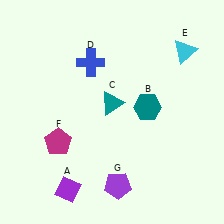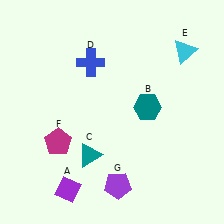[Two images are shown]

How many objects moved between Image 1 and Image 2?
1 object moved between the two images.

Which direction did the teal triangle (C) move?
The teal triangle (C) moved down.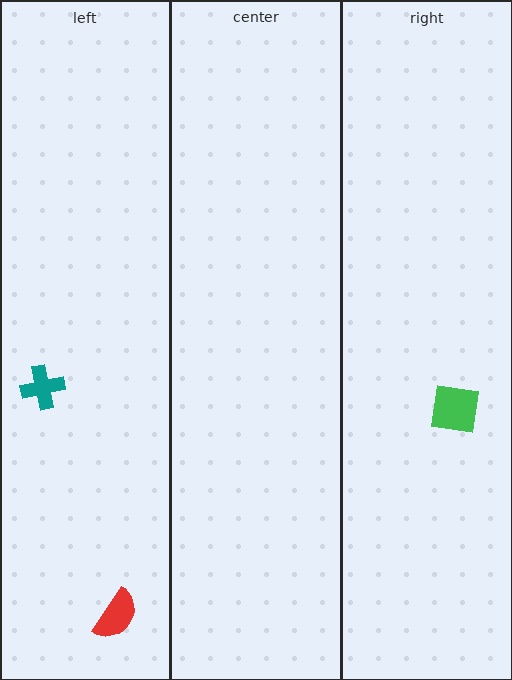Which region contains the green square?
The right region.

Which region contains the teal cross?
The left region.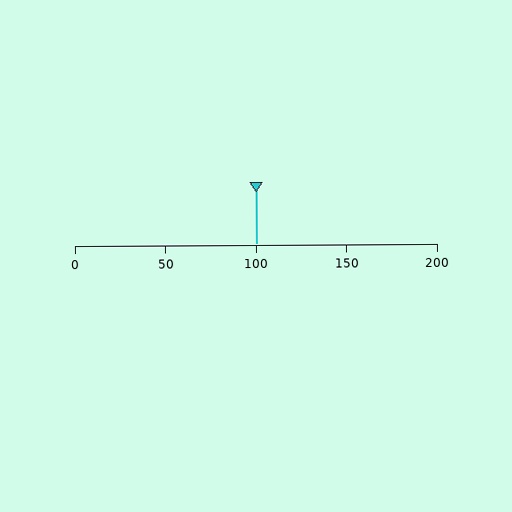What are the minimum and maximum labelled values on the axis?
The axis runs from 0 to 200.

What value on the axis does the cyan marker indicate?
The marker indicates approximately 100.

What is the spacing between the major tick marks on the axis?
The major ticks are spaced 50 apart.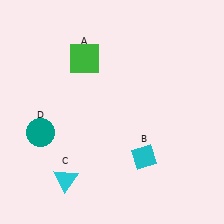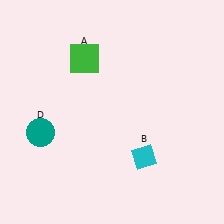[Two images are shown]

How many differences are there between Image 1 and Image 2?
There is 1 difference between the two images.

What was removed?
The cyan triangle (C) was removed in Image 2.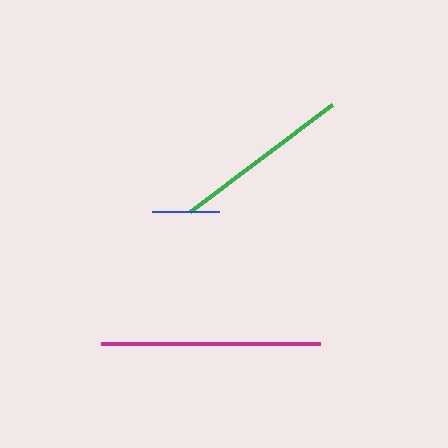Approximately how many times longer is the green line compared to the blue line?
The green line is approximately 2.7 times the length of the blue line.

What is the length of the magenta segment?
The magenta segment is approximately 220 pixels long.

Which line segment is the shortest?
The blue line is the shortest at approximately 67 pixels.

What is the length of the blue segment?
The blue segment is approximately 67 pixels long.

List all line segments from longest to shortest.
From longest to shortest: magenta, green, blue.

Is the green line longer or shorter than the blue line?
The green line is longer than the blue line.